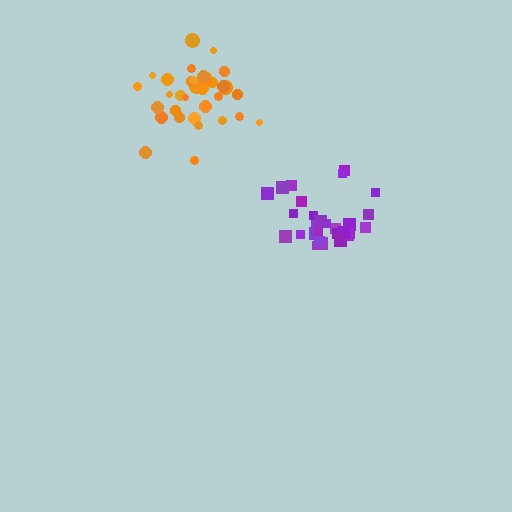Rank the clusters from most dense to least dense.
purple, orange.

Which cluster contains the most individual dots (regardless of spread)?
Orange (35).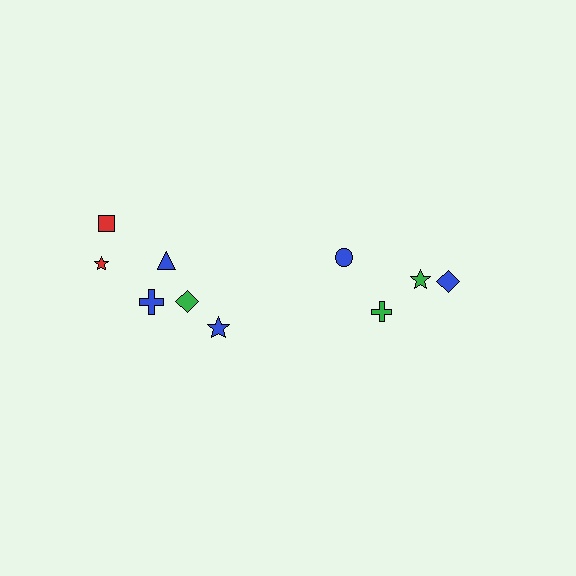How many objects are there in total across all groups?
There are 10 objects.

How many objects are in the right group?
There are 4 objects.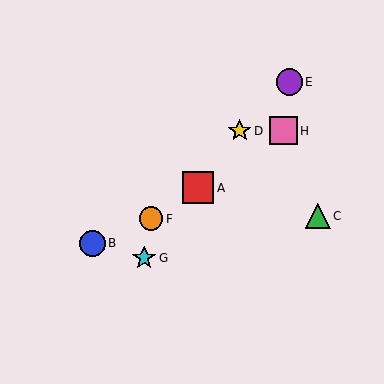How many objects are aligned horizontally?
2 objects (D, H) are aligned horizontally.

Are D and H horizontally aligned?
Yes, both are at y≈131.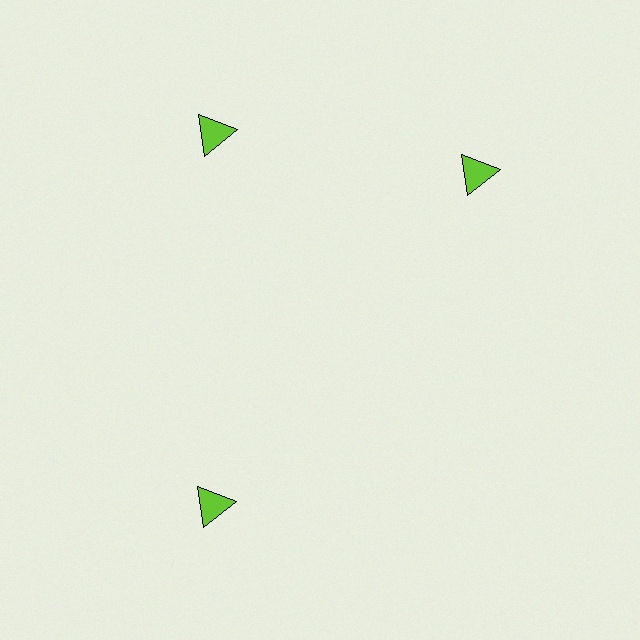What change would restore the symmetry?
The symmetry would be restored by rotating it back into even spacing with its neighbors so that all 3 triangles sit at equal angles and equal distance from the center.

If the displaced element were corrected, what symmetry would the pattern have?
It would have 3-fold rotational symmetry — the pattern would map onto itself every 120 degrees.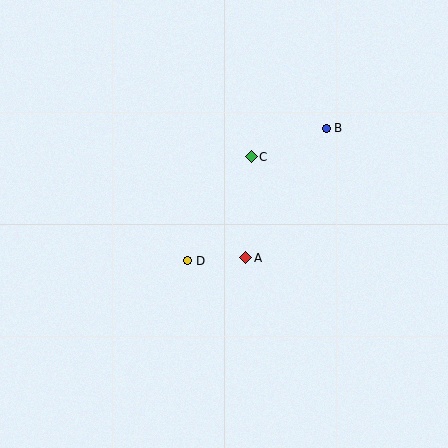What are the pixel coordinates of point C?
Point C is at (251, 157).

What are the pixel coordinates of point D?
Point D is at (188, 261).